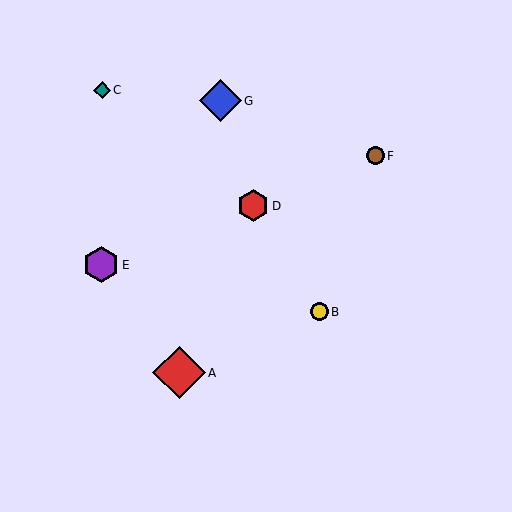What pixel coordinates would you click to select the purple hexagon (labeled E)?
Click at (101, 265) to select the purple hexagon E.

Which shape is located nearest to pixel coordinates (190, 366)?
The red diamond (labeled A) at (179, 373) is nearest to that location.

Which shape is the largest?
The red diamond (labeled A) is the largest.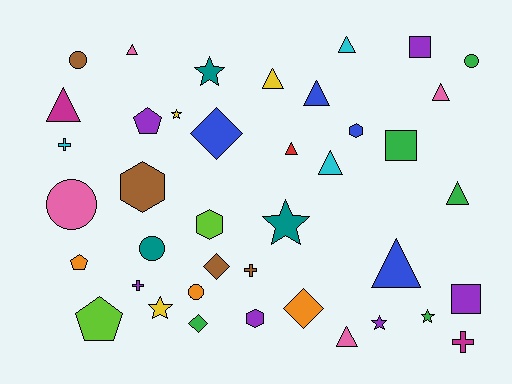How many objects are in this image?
There are 40 objects.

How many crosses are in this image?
There are 4 crosses.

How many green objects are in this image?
There are 5 green objects.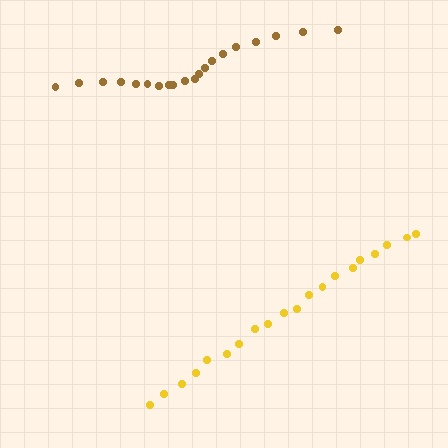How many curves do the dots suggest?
There are 2 distinct paths.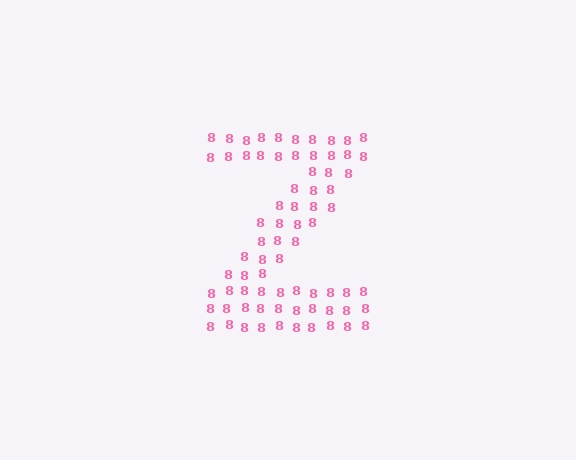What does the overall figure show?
The overall figure shows the letter Z.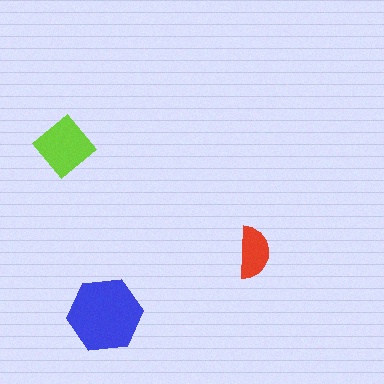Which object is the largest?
The blue hexagon.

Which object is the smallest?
The red semicircle.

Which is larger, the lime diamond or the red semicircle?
The lime diamond.